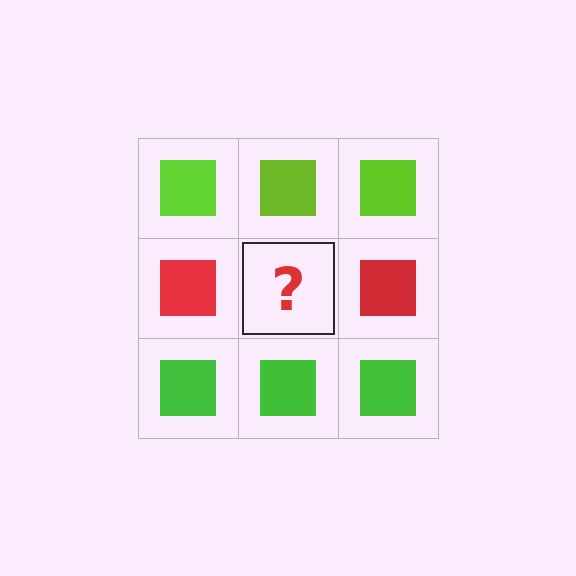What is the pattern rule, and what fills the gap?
The rule is that each row has a consistent color. The gap should be filled with a red square.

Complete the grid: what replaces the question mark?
The question mark should be replaced with a red square.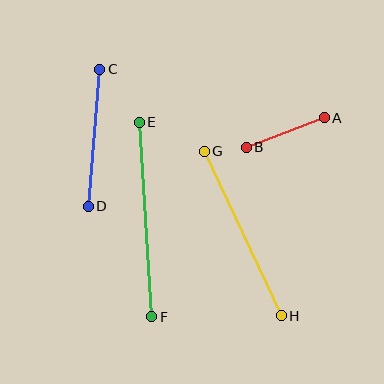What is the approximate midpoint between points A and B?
The midpoint is at approximately (285, 133) pixels.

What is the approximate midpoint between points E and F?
The midpoint is at approximately (145, 219) pixels.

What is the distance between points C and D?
The distance is approximately 138 pixels.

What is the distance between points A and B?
The distance is approximately 84 pixels.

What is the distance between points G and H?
The distance is approximately 181 pixels.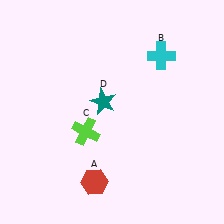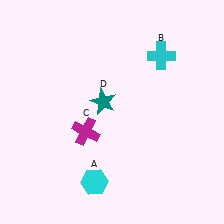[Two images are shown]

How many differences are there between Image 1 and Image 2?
There are 2 differences between the two images.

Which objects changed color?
A changed from red to cyan. C changed from lime to magenta.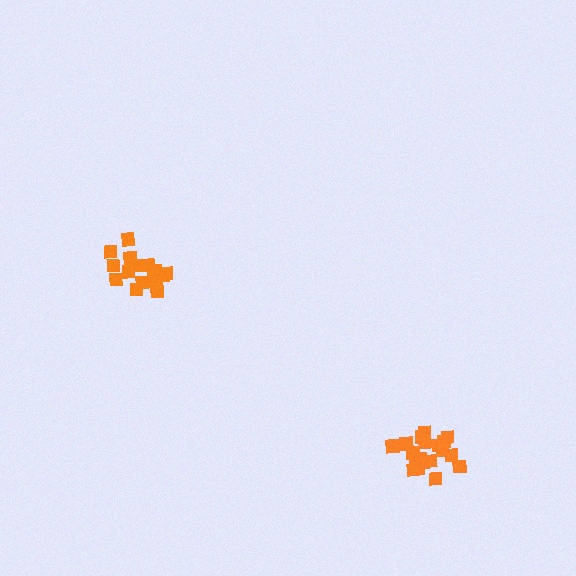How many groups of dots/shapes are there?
There are 2 groups.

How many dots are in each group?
Group 1: 19 dots, Group 2: 17 dots (36 total).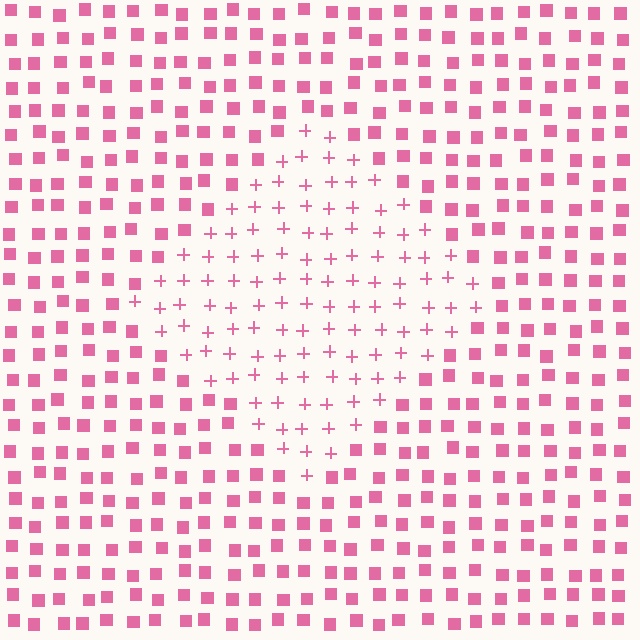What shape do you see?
I see a diamond.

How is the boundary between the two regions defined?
The boundary is defined by a change in element shape: plus signs inside vs. squares outside. All elements share the same color and spacing.